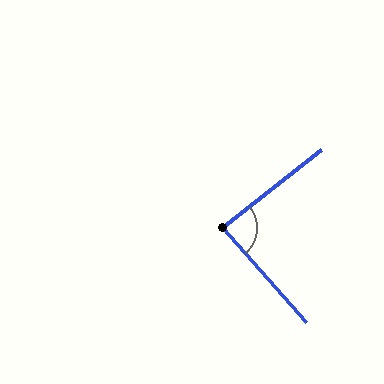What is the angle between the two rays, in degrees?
Approximately 87 degrees.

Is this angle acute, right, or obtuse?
It is approximately a right angle.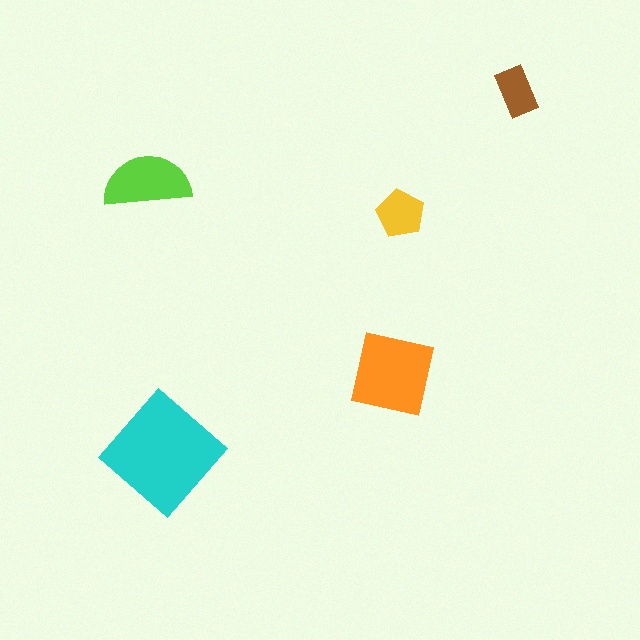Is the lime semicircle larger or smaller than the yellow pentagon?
Larger.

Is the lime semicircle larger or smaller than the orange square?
Smaller.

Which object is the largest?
The cyan diamond.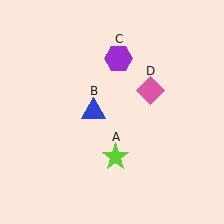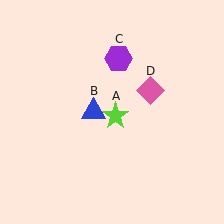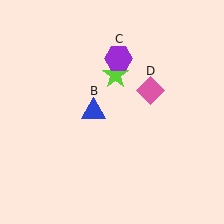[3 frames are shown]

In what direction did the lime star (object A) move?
The lime star (object A) moved up.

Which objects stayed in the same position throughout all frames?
Blue triangle (object B) and purple hexagon (object C) and pink diamond (object D) remained stationary.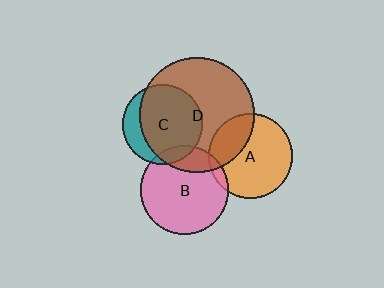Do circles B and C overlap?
Yes.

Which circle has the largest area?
Circle D (brown).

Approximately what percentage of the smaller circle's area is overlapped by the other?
Approximately 10%.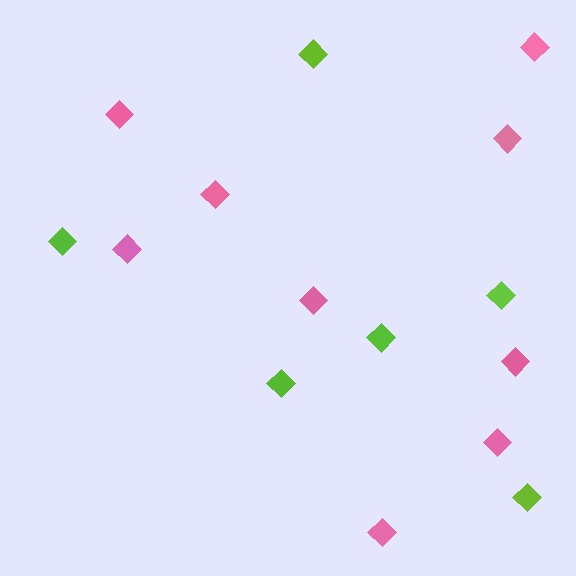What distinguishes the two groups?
There are 2 groups: one group of pink diamonds (9) and one group of lime diamonds (6).